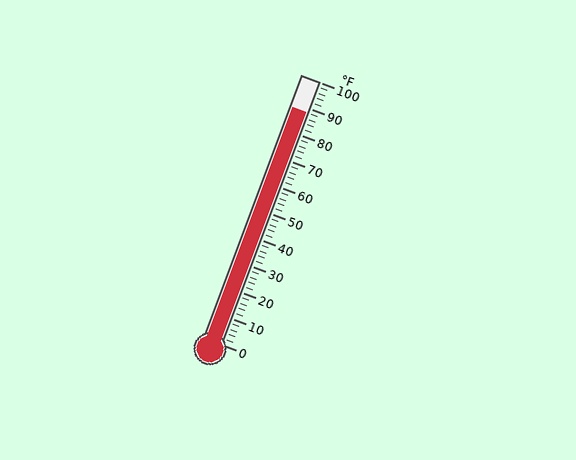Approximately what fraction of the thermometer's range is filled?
The thermometer is filled to approximately 90% of its range.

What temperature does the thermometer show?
The thermometer shows approximately 88°F.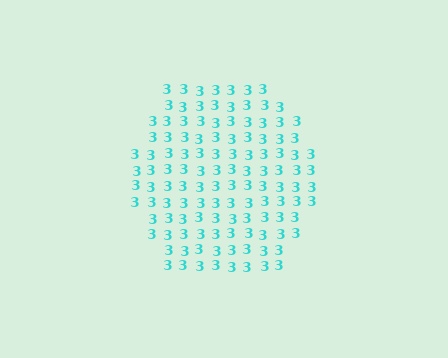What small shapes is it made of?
It is made of small digit 3's.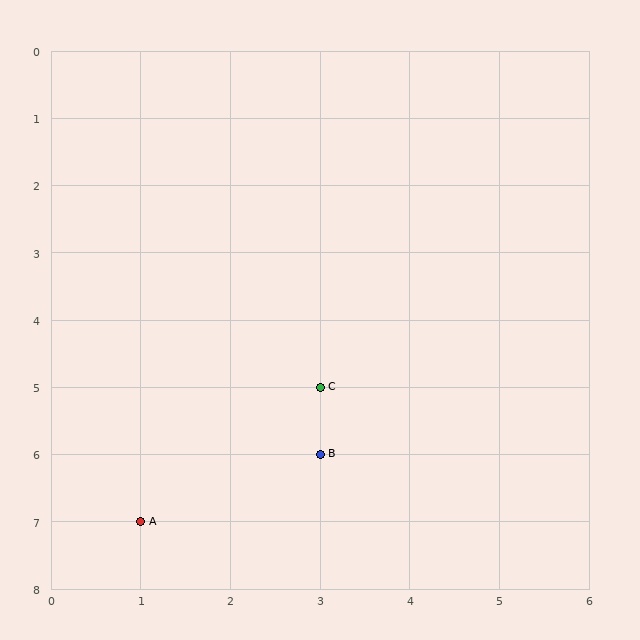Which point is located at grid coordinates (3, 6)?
Point B is at (3, 6).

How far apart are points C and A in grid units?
Points C and A are 2 columns and 2 rows apart (about 2.8 grid units diagonally).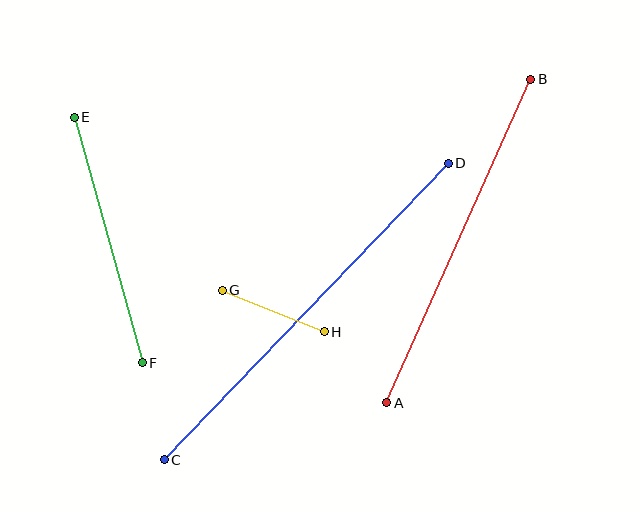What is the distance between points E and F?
The distance is approximately 255 pixels.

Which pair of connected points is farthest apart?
Points C and D are farthest apart.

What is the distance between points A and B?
The distance is approximately 354 pixels.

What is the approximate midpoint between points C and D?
The midpoint is at approximately (306, 312) pixels.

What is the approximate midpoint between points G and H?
The midpoint is at approximately (273, 311) pixels.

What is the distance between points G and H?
The distance is approximately 110 pixels.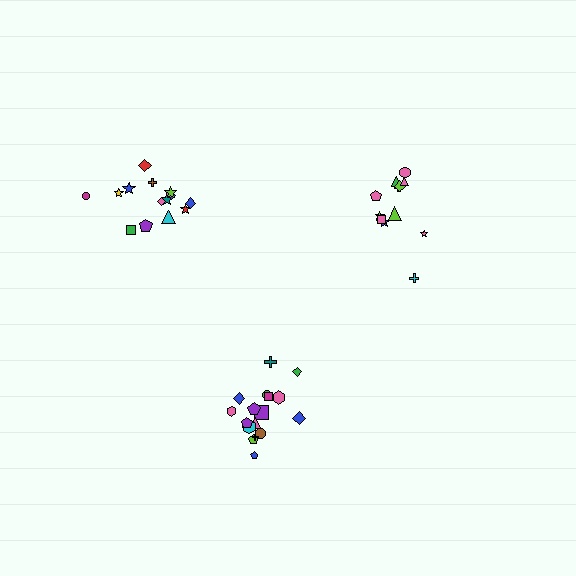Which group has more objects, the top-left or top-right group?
The top-left group.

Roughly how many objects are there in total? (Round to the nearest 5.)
Roughly 45 objects in total.